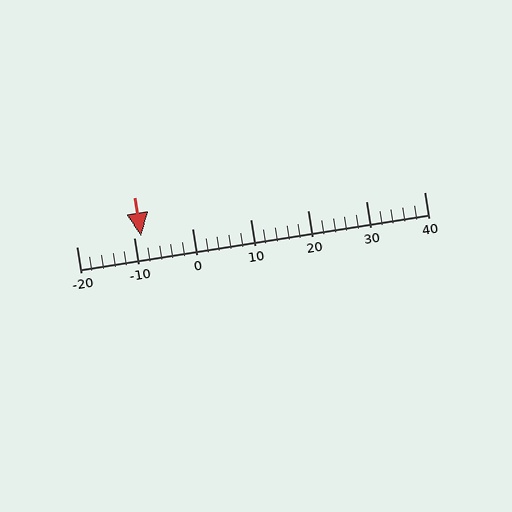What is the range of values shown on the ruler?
The ruler shows values from -20 to 40.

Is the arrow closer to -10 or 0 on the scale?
The arrow is closer to -10.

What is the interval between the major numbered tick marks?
The major tick marks are spaced 10 units apart.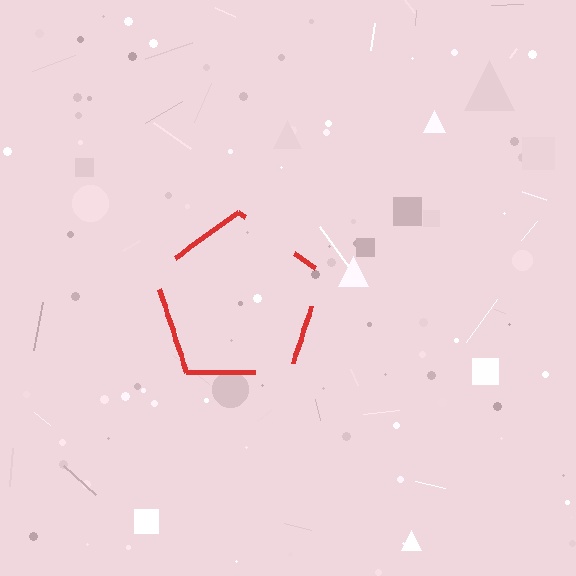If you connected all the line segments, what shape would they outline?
They would outline a pentagon.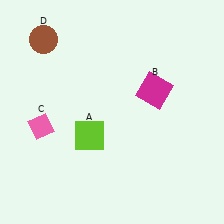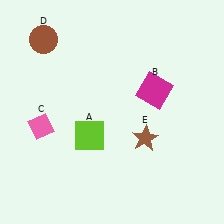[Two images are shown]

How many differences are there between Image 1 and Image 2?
There is 1 difference between the two images.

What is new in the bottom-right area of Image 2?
A brown star (E) was added in the bottom-right area of Image 2.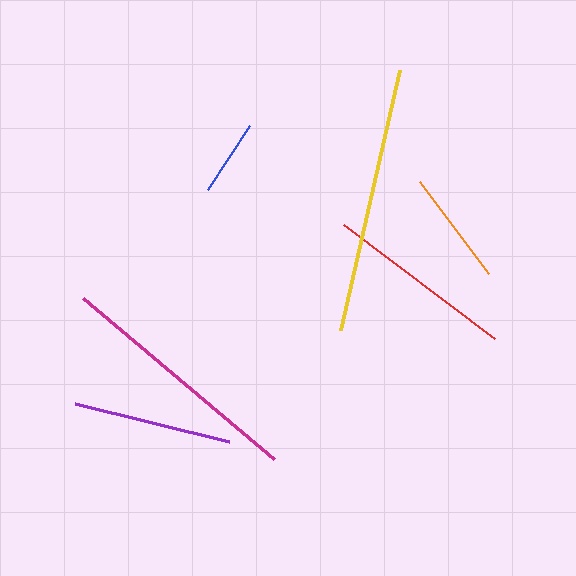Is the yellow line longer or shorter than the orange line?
The yellow line is longer than the orange line.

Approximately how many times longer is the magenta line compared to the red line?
The magenta line is approximately 1.3 times the length of the red line.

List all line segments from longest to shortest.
From longest to shortest: yellow, magenta, red, purple, orange, blue.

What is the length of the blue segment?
The blue segment is approximately 76 pixels long.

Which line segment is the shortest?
The blue line is the shortest at approximately 76 pixels.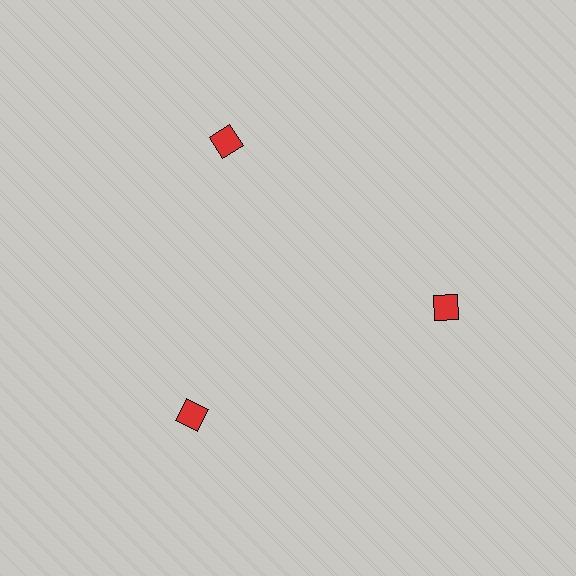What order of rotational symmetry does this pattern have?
This pattern has 3-fold rotational symmetry.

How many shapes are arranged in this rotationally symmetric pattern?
There are 3 shapes, arranged in 3 groups of 1.